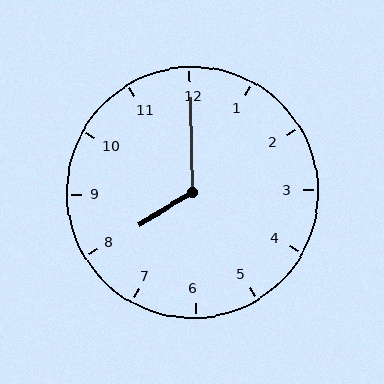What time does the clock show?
8:00.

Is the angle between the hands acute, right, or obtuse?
It is obtuse.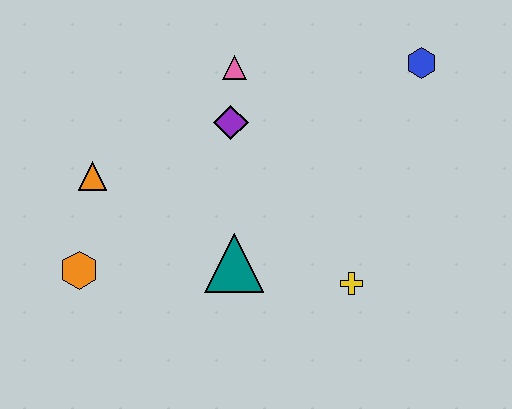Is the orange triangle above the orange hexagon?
Yes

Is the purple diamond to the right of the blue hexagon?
No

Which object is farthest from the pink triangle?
The orange hexagon is farthest from the pink triangle.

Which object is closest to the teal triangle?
The yellow cross is closest to the teal triangle.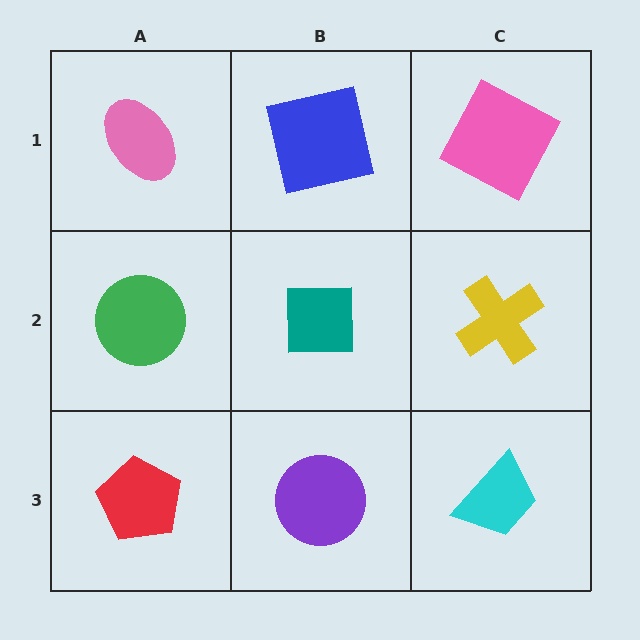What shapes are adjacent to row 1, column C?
A yellow cross (row 2, column C), a blue square (row 1, column B).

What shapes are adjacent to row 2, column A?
A pink ellipse (row 1, column A), a red pentagon (row 3, column A), a teal square (row 2, column B).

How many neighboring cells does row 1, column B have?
3.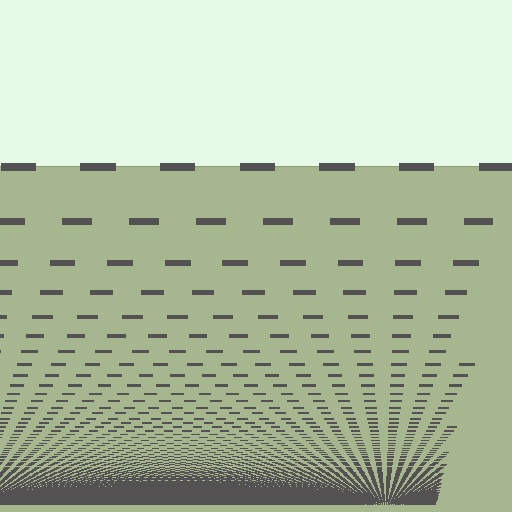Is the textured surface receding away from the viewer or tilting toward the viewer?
The surface appears to tilt toward the viewer. Texture elements get larger and sparser toward the top.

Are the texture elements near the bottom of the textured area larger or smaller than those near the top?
Smaller. The gradient is inverted — elements near the bottom are smaller and denser.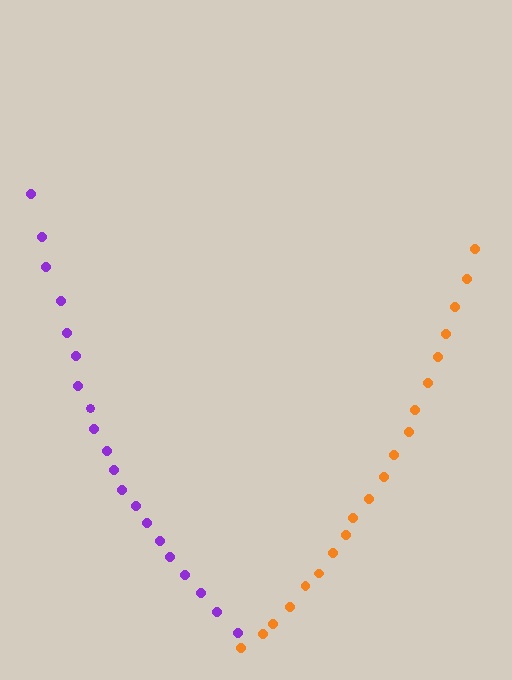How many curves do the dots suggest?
There are 2 distinct paths.